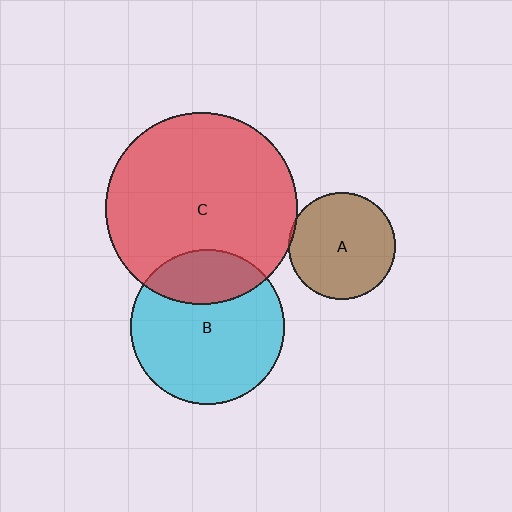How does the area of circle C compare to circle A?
Approximately 3.2 times.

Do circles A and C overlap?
Yes.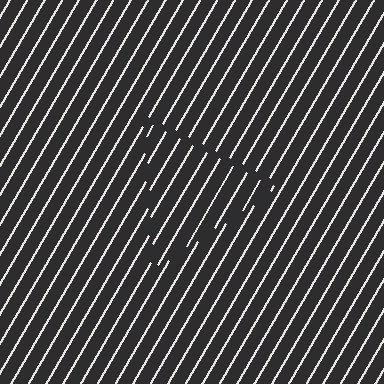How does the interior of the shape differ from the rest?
The interior of the shape contains the same grating, shifted by half a period — the contour is defined by the phase discontinuity where line-ends from the inner and outer gratings abut.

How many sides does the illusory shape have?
3 sides — the line-ends trace a triangle.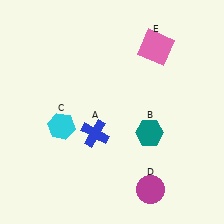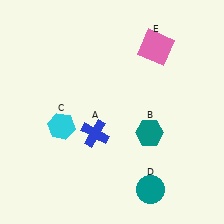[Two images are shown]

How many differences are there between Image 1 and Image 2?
There is 1 difference between the two images.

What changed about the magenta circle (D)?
In Image 1, D is magenta. In Image 2, it changed to teal.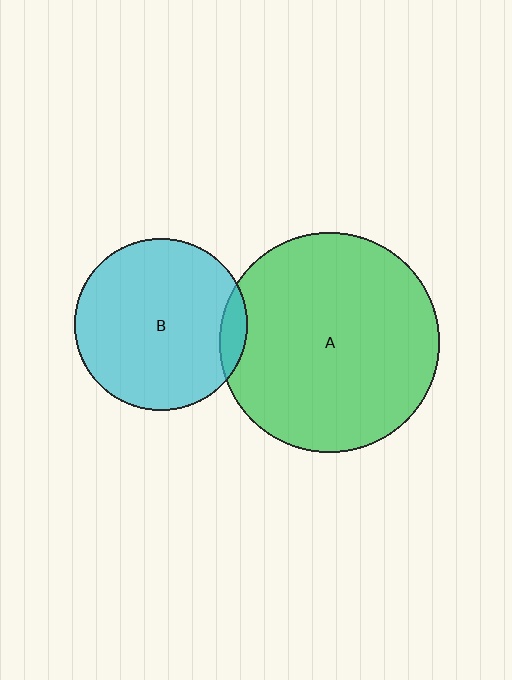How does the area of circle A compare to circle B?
Approximately 1.6 times.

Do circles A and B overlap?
Yes.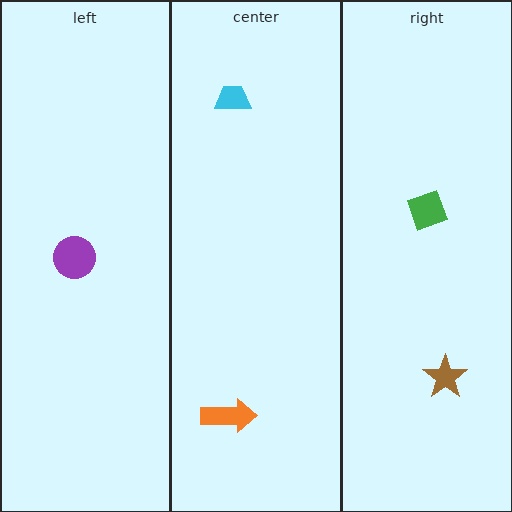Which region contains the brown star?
The right region.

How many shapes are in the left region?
1.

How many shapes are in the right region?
2.